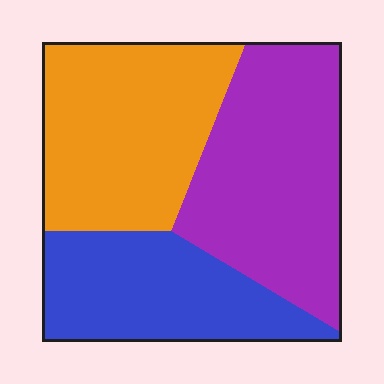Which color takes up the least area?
Blue, at roughly 25%.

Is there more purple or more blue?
Purple.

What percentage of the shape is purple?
Purple takes up about three eighths (3/8) of the shape.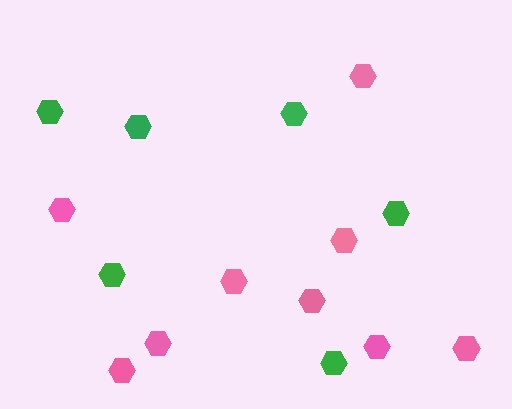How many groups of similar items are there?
There are 2 groups: one group of green hexagons (6) and one group of pink hexagons (9).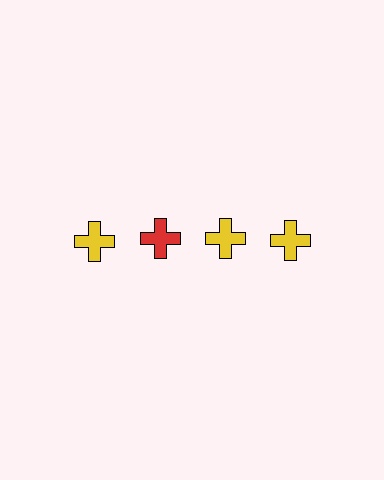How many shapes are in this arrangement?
There are 4 shapes arranged in a grid pattern.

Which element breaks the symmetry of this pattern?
The red cross in the top row, second from left column breaks the symmetry. All other shapes are yellow crosses.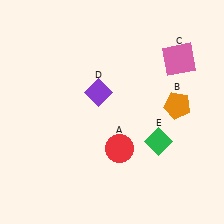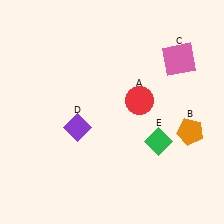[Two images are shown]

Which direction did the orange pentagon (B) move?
The orange pentagon (B) moved down.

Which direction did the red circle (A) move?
The red circle (A) moved up.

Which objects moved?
The objects that moved are: the red circle (A), the orange pentagon (B), the purple diamond (D).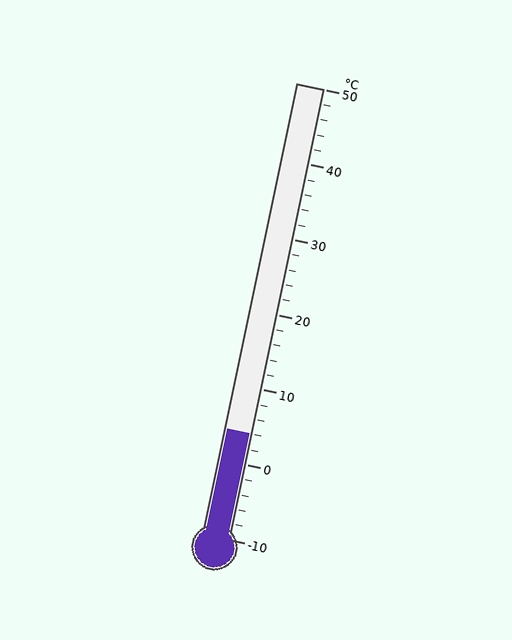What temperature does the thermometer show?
The thermometer shows approximately 4°C.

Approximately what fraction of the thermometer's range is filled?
The thermometer is filled to approximately 25% of its range.